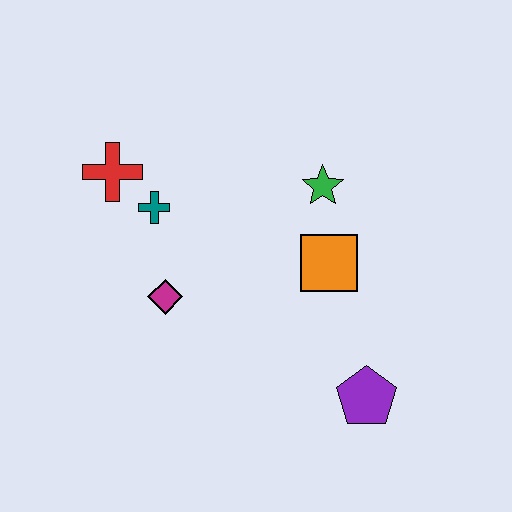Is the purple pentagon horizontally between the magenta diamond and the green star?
No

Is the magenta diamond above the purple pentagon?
Yes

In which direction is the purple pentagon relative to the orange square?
The purple pentagon is below the orange square.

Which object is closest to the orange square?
The green star is closest to the orange square.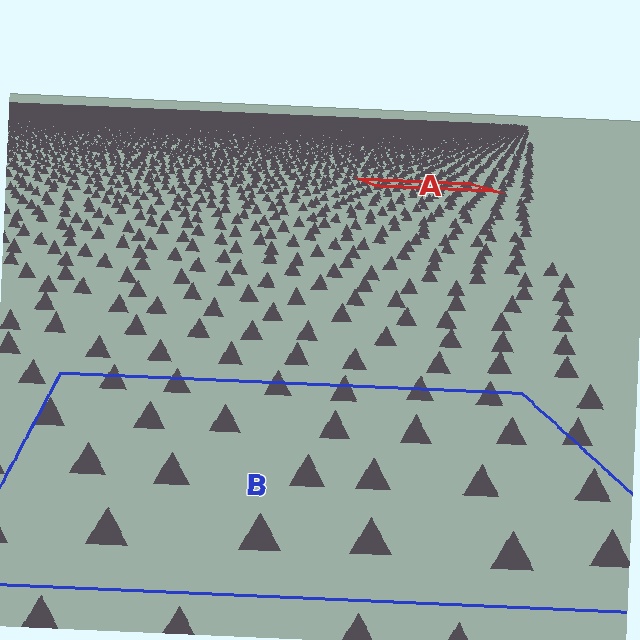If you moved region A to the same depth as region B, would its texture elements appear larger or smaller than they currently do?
They would appear larger. At a closer depth, the same texture elements are projected at a bigger on-screen size.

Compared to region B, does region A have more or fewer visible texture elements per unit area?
Region A has more texture elements per unit area — they are packed more densely because it is farther away.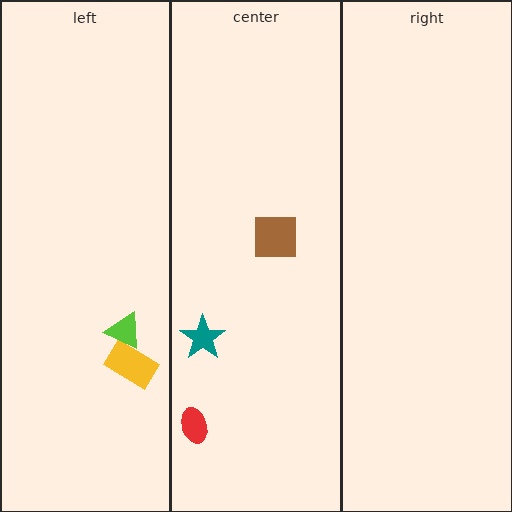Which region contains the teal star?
The center region.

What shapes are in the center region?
The teal star, the red ellipse, the brown square.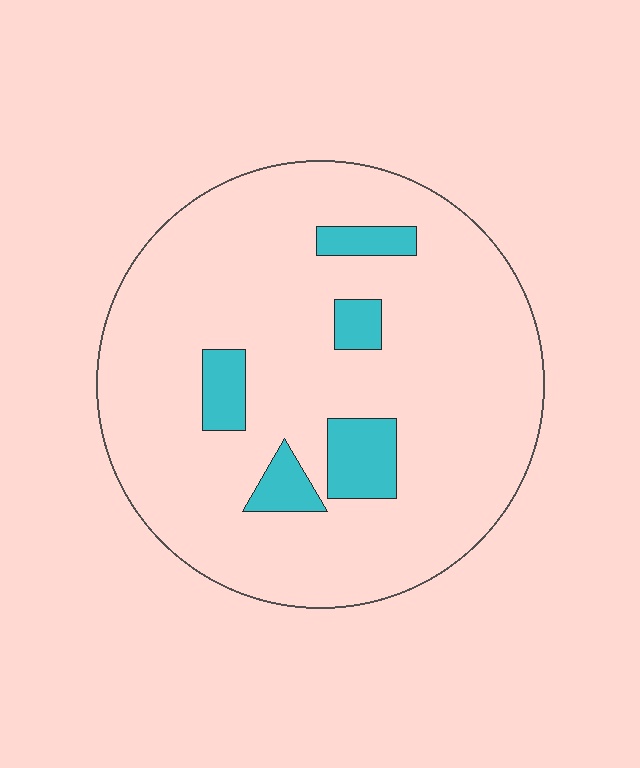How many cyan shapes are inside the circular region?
5.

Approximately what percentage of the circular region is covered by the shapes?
Approximately 10%.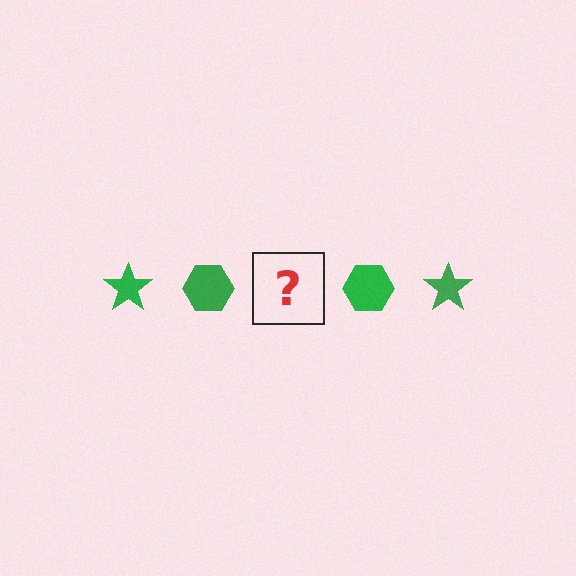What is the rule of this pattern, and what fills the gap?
The rule is that the pattern cycles through star, hexagon shapes in green. The gap should be filled with a green star.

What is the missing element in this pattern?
The missing element is a green star.